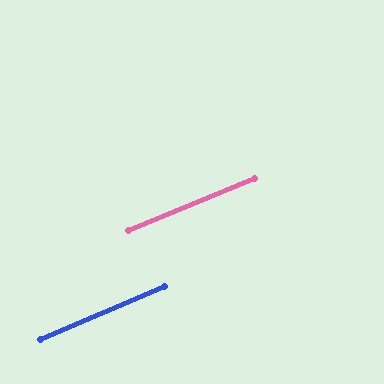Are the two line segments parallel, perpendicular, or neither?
Parallel — their directions differ by only 0.5°.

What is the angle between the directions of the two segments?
Approximately 0 degrees.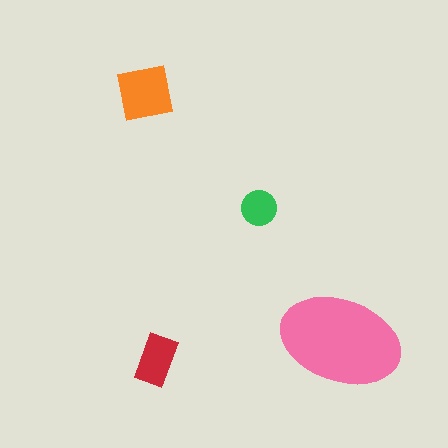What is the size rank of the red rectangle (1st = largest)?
3rd.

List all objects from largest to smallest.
The pink ellipse, the orange square, the red rectangle, the green circle.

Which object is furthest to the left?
The orange square is leftmost.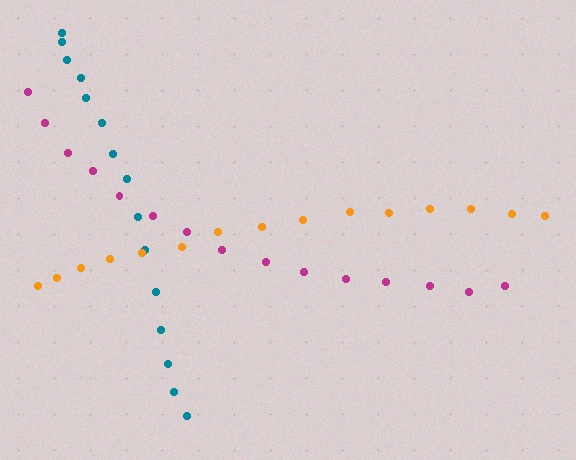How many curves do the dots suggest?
There are 3 distinct paths.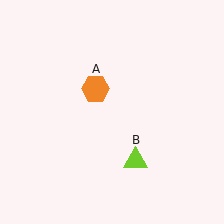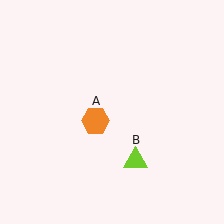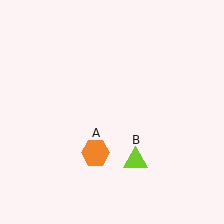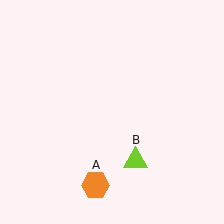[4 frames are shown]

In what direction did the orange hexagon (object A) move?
The orange hexagon (object A) moved down.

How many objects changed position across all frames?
1 object changed position: orange hexagon (object A).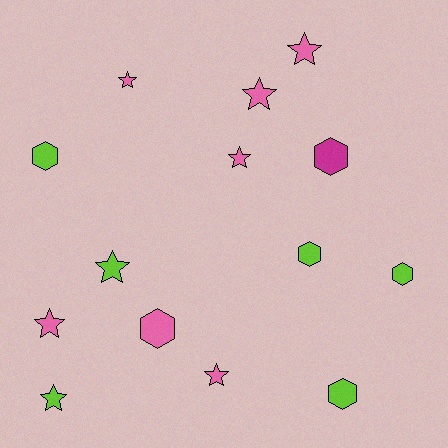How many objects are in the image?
There are 14 objects.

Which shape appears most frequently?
Star, with 8 objects.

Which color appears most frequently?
Pink, with 7 objects.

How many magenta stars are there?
There are no magenta stars.